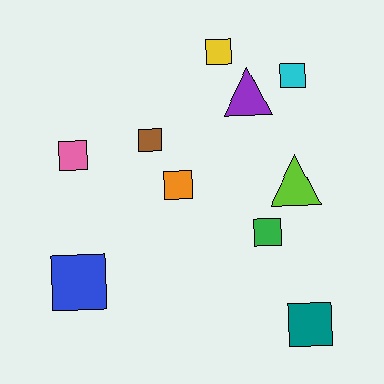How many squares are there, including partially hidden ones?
There are 8 squares.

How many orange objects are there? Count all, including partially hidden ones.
There is 1 orange object.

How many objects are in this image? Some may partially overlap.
There are 10 objects.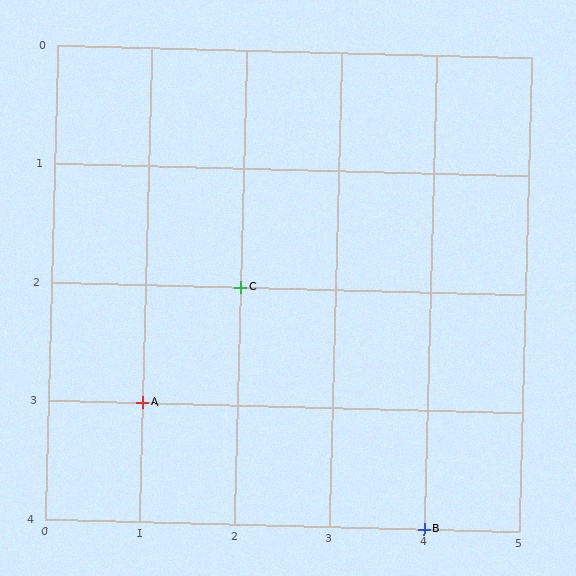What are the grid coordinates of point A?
Point A is at grid coordinates (1, 3).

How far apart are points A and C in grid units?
Points A and C are 1 column and 1 row apart (about 1.4 grid units diagonally).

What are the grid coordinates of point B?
Point B is at grid coordinates (4, 4).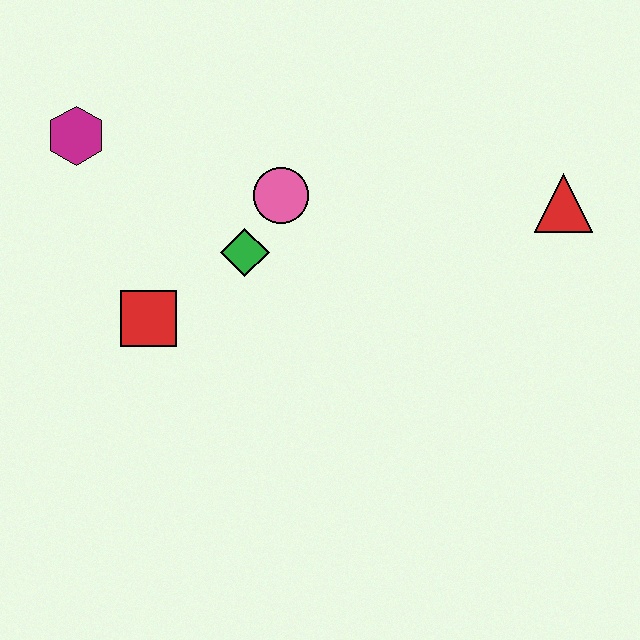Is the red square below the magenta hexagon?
Yes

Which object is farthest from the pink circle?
The red triangle is farthest from the pink circle.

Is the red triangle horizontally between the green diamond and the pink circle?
No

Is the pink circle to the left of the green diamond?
No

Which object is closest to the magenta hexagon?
The red square is closest to the magenta hexagon.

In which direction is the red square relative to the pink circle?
The red square is to the left of the pink circle.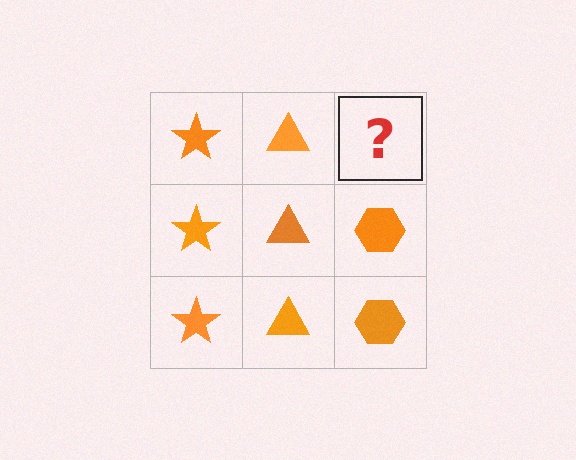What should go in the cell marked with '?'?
The missing cell should contain an orange hexagon.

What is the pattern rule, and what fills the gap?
The rule is that each column has a consistent shape. The gap should be filled with an orange hexagon.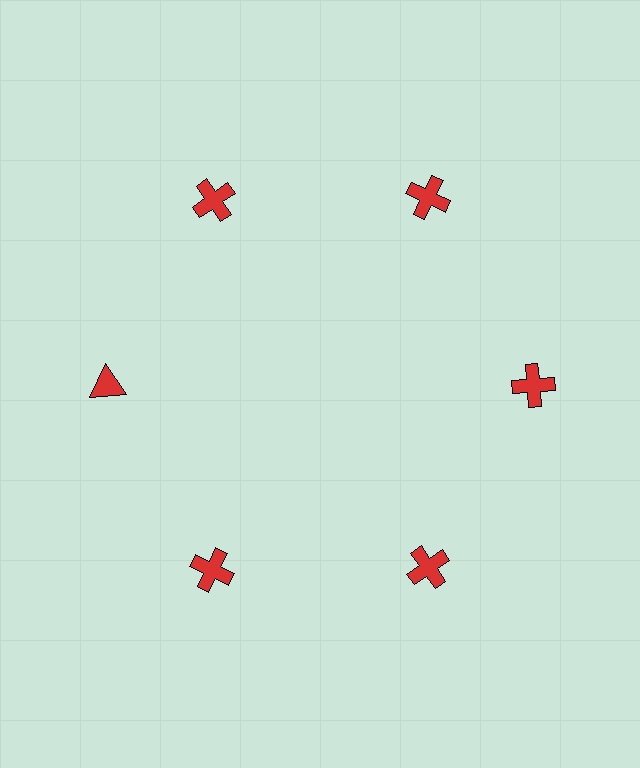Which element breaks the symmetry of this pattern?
The red triangle at roughly the 9 o'clock position breaks the symmetry. All other shapes are red crosses.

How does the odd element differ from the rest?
It has a different shape: triangle instead of cross.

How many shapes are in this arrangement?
There are 6 shapes arranged in a ring pattern.